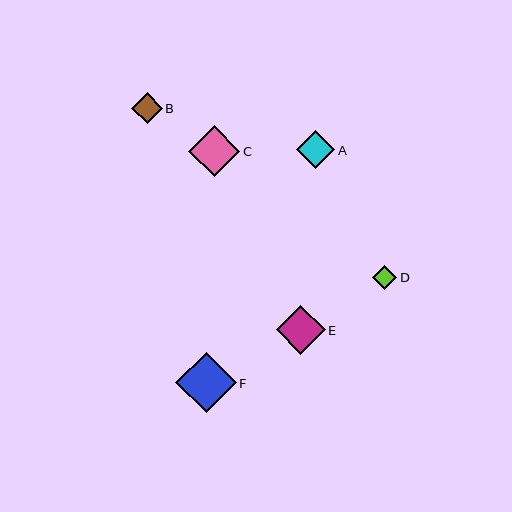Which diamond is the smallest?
Diamond D is the smallest with a size of approximately 24 pixels.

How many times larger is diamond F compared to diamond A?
Diamond F is approximately 1.6 times the size of diamond A.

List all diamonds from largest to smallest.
From largest to smallest: F, C, E, A, B, D.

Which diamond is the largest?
Diamond F is the largest with a size of approximately 61 pixels.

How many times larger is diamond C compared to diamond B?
Diamond C is approximately 1.7 times the size of diamond B.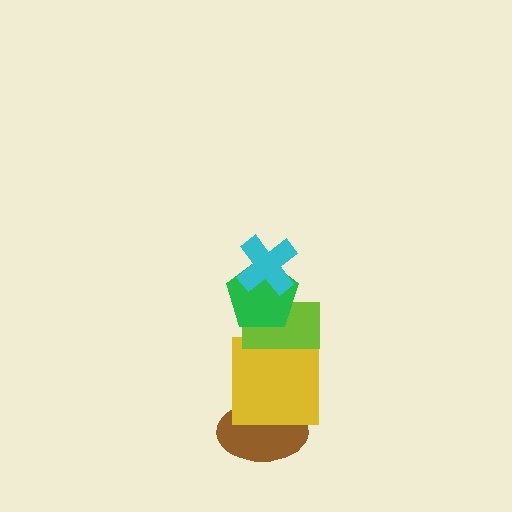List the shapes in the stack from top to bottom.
From top to bottom: the cyan cross, the green pentagon, the lime rectangle, the yellow square, the brown ellipse.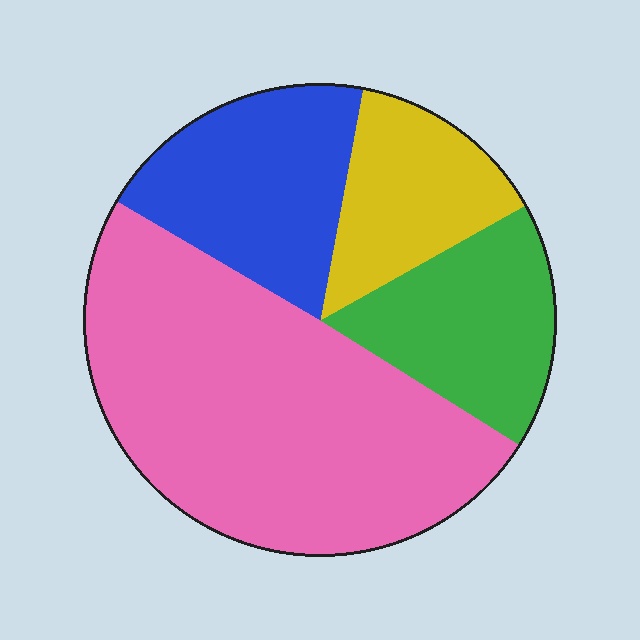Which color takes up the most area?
Pink, at roughly 50%.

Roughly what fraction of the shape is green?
Green covers around 15% of the shape.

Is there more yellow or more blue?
Blue.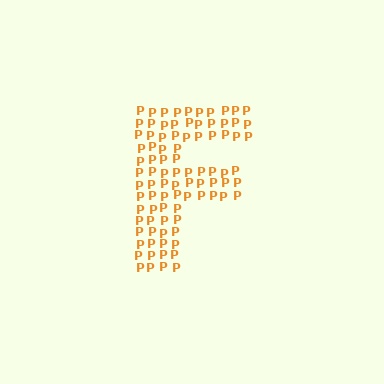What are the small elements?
The small elements are letter P's.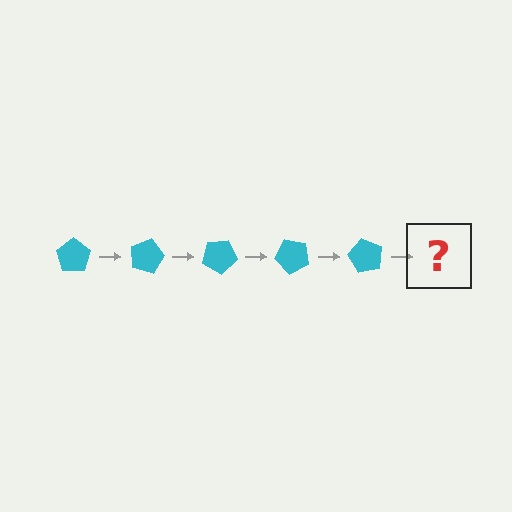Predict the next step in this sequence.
The next step is a cyan pentagon rotated 75 degrees.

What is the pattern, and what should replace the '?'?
The pattern is that the pentagon rotates 15 degrees each step. The '?' should be a cyan pentagon rotated 75 degrees.